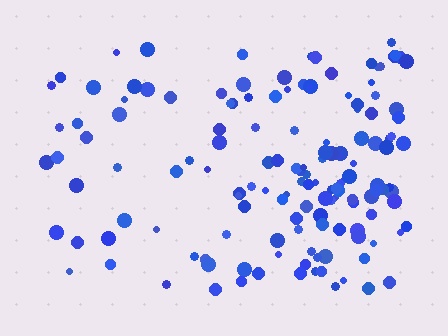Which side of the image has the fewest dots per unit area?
The left.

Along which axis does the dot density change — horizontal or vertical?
Horizontal.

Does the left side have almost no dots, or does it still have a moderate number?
Still a moderate number, just noticeably fewer than the right.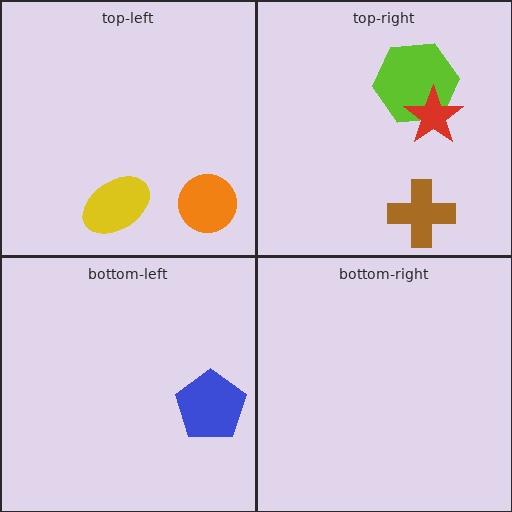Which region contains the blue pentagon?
The bottom-left region.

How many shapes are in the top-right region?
3.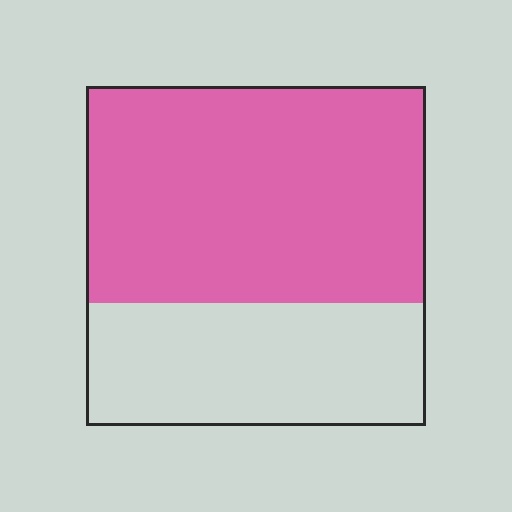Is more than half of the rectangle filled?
Yes.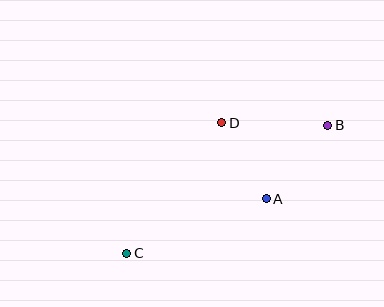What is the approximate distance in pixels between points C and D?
The distance between C and D is approximately 161 pixels.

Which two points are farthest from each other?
Points B and C are farthest from each other.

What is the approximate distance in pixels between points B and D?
The distance between B and D is approximately 106 pixels.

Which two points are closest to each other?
Points A and D are closest to each other.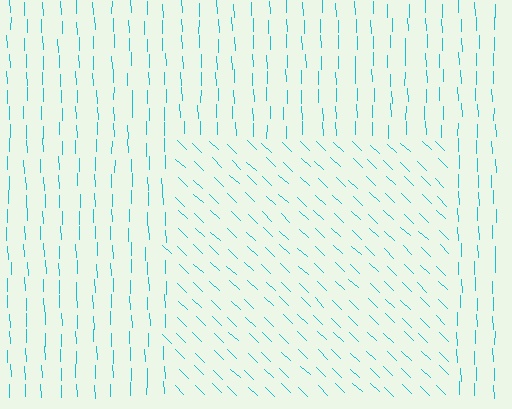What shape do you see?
I see a rectangle.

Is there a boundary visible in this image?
Yes, there is a texture boundary formed by a change in line orientation.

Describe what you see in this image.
The image is filled with small cyan line segments. A rectangle region in the image has lines oriented differently from the surrounding lines, creating a visible texture boundary.